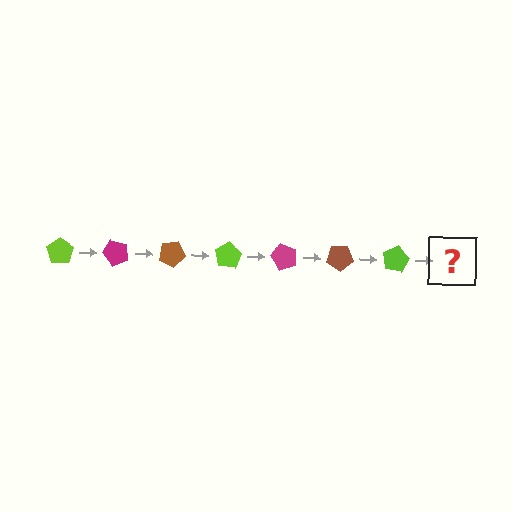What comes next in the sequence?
The next element should be a magenta pentagon, rotated 350 degrees from the start.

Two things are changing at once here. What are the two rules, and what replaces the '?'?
The two rules are that it rotates 50 degrees each step and the color cycles through lime, magenta, and brown. The '?' should be a magenta pentagon, rotated 350 degrees from the start.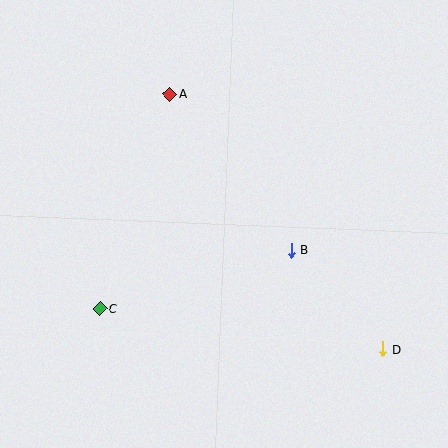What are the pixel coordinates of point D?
Point D is at (383, 349).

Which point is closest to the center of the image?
Point B at (291, 250) is closest to the center.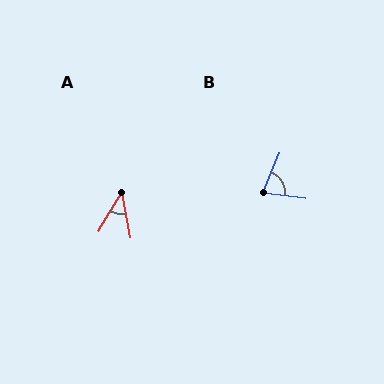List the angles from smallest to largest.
A (41°), B (74°).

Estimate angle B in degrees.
Approximately 74 degrees.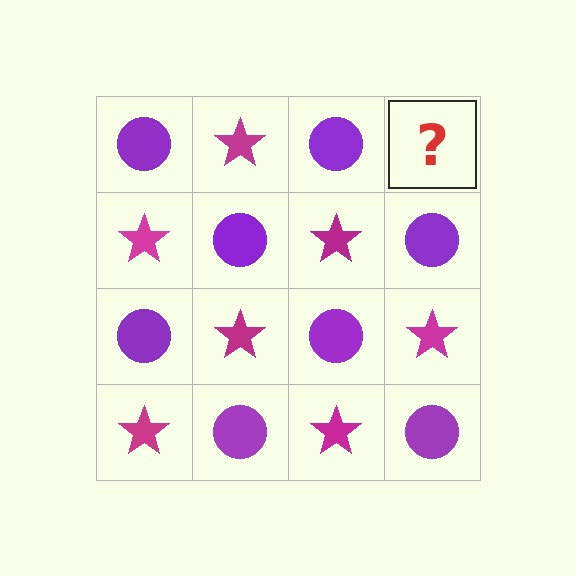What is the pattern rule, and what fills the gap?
The rule is that it alternates purple circle and magenta star in a checkerboard pattern. The gap should be filled with a magenta star.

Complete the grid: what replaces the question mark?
The question mark should be replaced with a magenta star.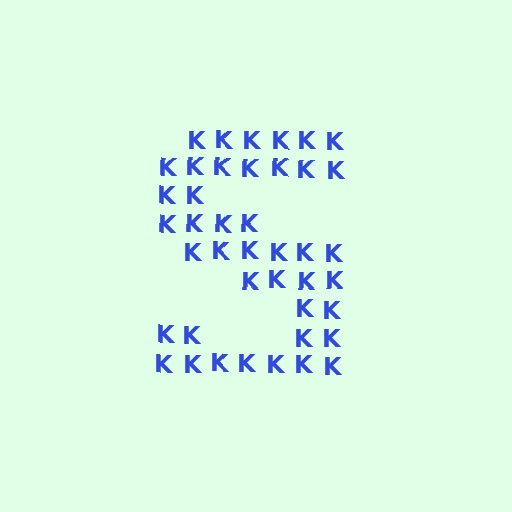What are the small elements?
The small elements are letter K's.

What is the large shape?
The large shape is the letter S.